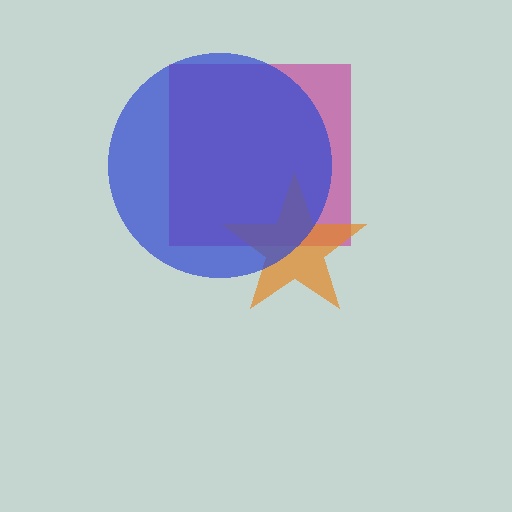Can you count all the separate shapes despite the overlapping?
Yes, there are 3 separate shapes.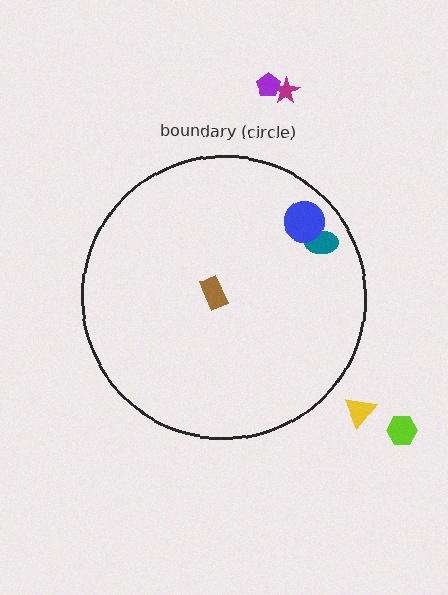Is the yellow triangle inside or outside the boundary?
Outside.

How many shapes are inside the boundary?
3 inside, 4 outside.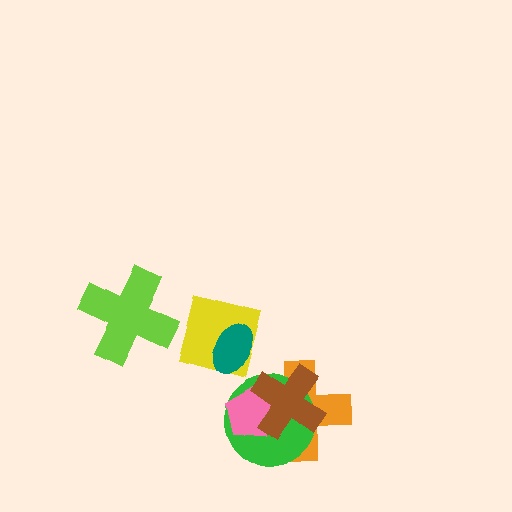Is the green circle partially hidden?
Yes, it is partially covered by another shape.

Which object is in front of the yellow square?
The teal ellipse is in front of the yellow square.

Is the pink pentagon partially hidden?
Yes, it is partially covered by another shape.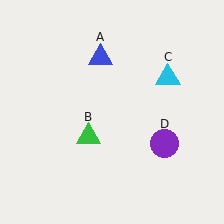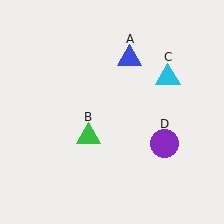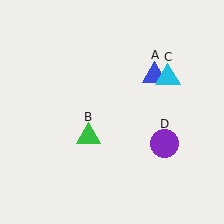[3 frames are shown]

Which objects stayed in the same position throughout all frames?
Green triangle (object B) and cyan triangle (object C) and purple circle (object D) remained stationary.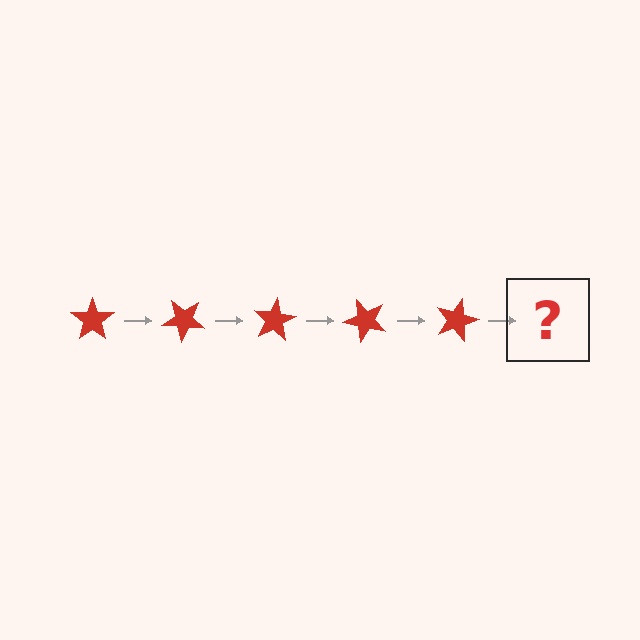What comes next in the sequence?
The next element should be a red star rotated 200 degrees.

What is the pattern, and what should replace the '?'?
The pattern is that the star rotates 40 degrees each step. The '?' should be a red star rotated 200 degrees.